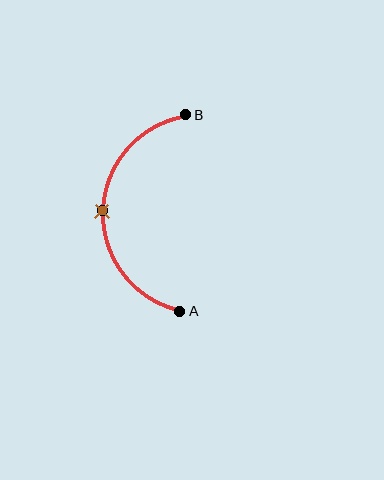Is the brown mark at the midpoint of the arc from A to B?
Yes. The brown mark lies on the arc at equal arc-length from both A and B — it is the arc midpoint.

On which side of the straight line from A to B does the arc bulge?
The arc bulges to the left of the straight line connecting A and B.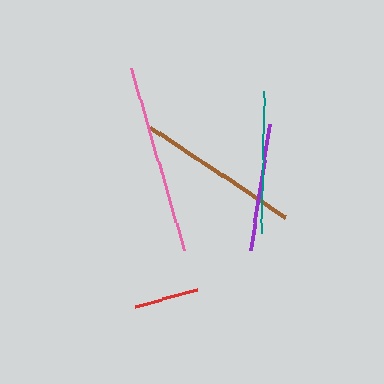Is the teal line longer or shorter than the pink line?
The pink line is longer than the teal line.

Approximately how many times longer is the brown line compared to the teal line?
The brown line is approximately 1.1 times the length of the teal line.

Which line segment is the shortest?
The red line is the shortest at approximately 64 pixels.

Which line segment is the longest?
The pink line is the longest at approximately 190 pixels.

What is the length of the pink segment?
The pink segment is approximately 190 pixels long.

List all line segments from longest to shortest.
From longest to shortest: pink, brown, teal, purple, red.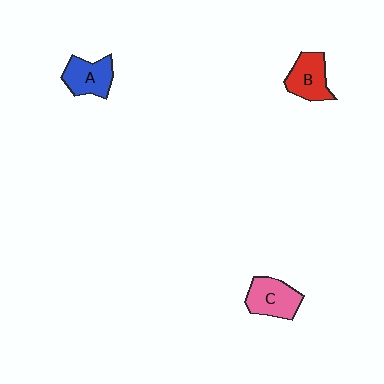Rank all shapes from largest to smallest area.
From largest to smallest: C (pink), B (red), A (blue).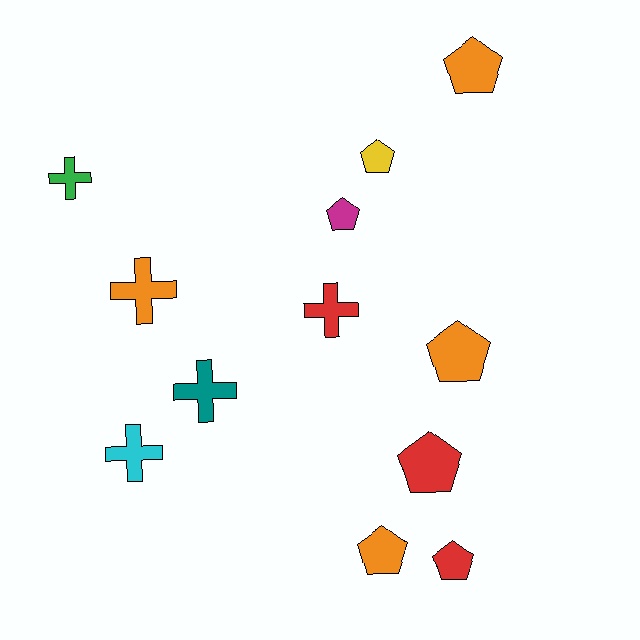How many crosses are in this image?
There are 5 crosses.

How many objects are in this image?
There are 12 objects.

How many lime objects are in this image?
There are no lime objects.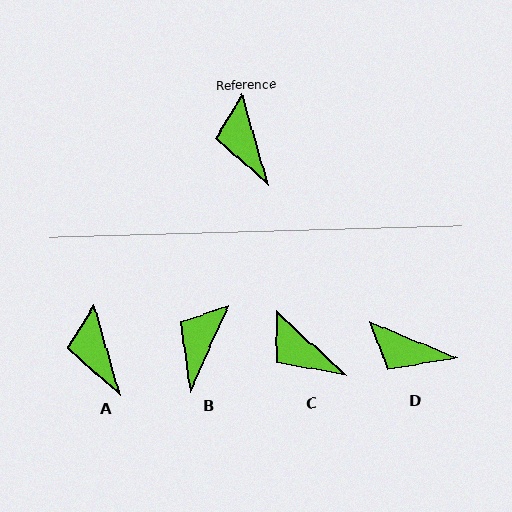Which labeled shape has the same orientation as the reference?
A.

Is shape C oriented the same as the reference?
No, it is off by about 31 degrees.